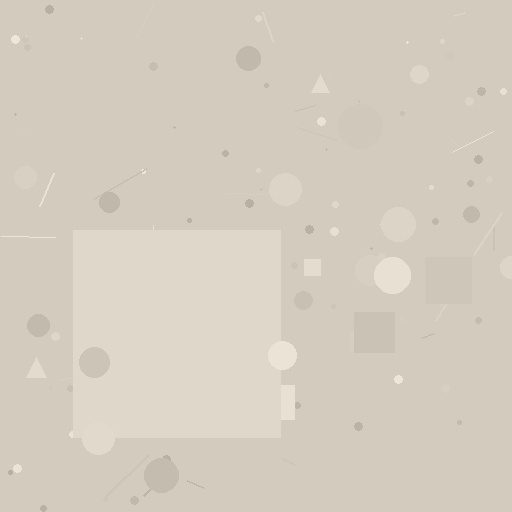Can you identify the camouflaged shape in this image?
The camouflaged shape is a square.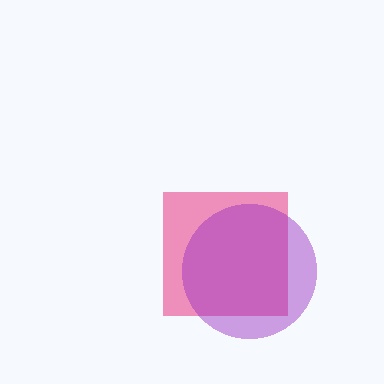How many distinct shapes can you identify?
There are 2 distinct shapes: a pink square, a purple circle.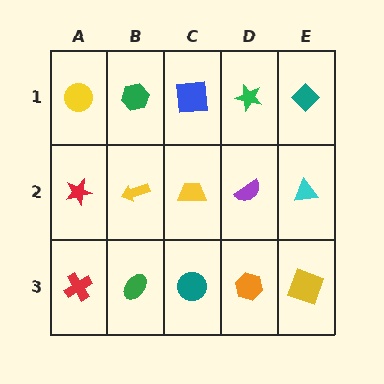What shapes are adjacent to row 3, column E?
A cyan triangle (row 2, column E), an orange hexagon (row 3, column D).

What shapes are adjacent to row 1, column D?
A purple semicircle (row 2, column D), a blue square (row 1, column C), a teal diamond (row 1, column E).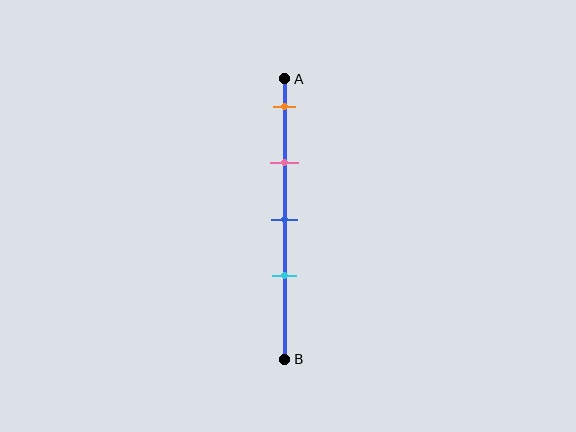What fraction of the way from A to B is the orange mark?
The orange mark is approximately 10% (0.1) of the way from A to B.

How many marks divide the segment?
There are 4 marks dividing the segment.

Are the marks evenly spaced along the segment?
Yes, the marks are approximately evenly spaced.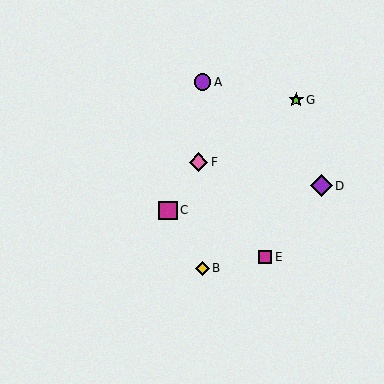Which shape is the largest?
The purple diamond (labeled D) is the largest.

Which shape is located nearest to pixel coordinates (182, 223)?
The magenta square (labeled C) at (168, 210) is nearest to that location.